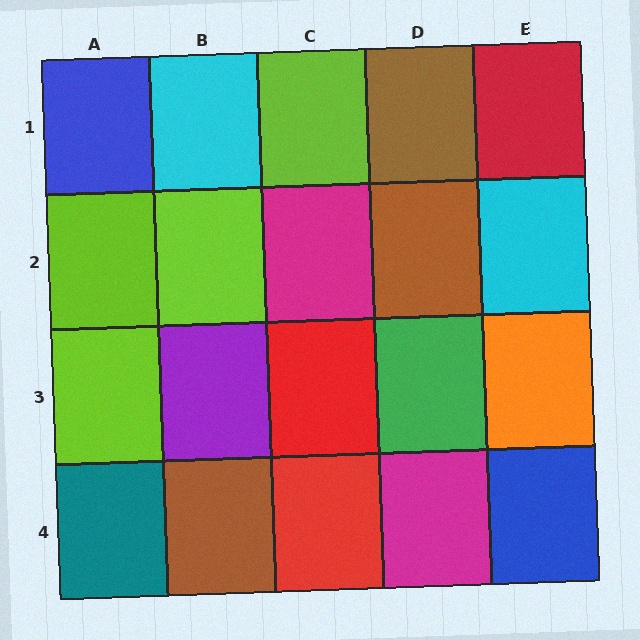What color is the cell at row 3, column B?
Purple.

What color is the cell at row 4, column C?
Red.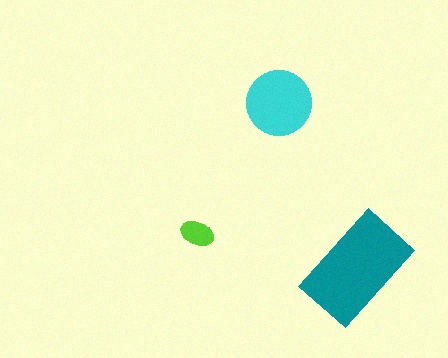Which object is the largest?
The teal rectangle.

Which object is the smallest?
The lime ellipse.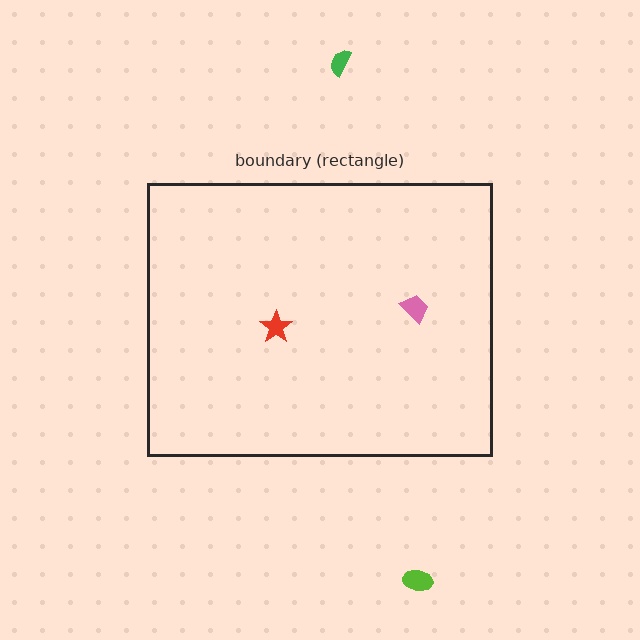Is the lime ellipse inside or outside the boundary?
Outside.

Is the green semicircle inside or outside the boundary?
Outside.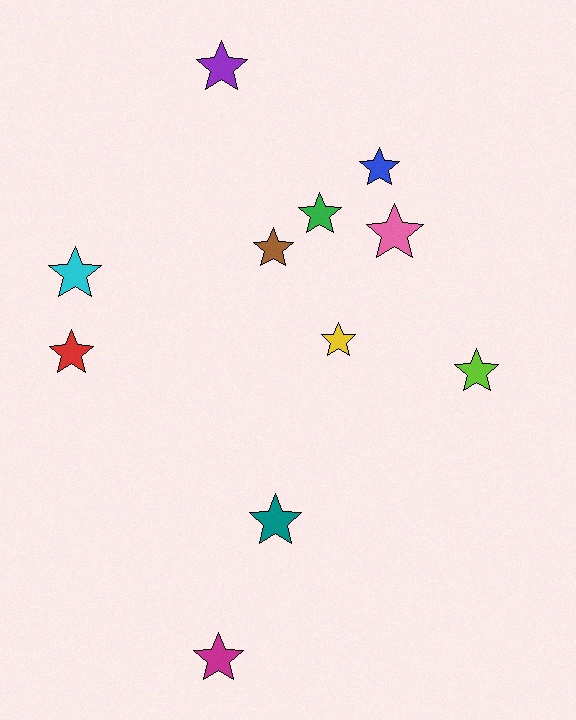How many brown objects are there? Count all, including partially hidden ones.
There is 1 brown object.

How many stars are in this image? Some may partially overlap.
There are 11 stars.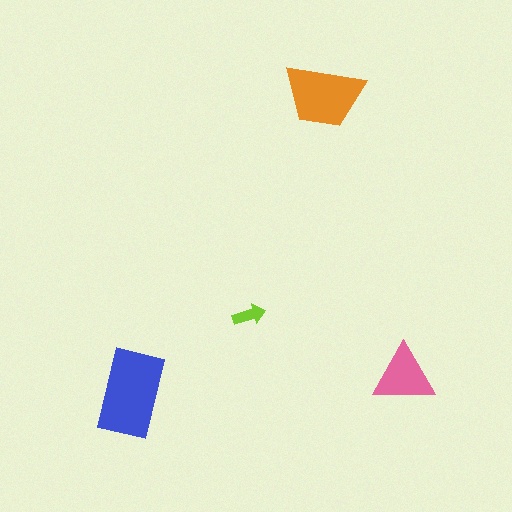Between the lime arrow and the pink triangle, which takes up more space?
The pink triangle.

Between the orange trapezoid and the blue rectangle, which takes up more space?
The blue rectangle.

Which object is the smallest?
The lime arrow.